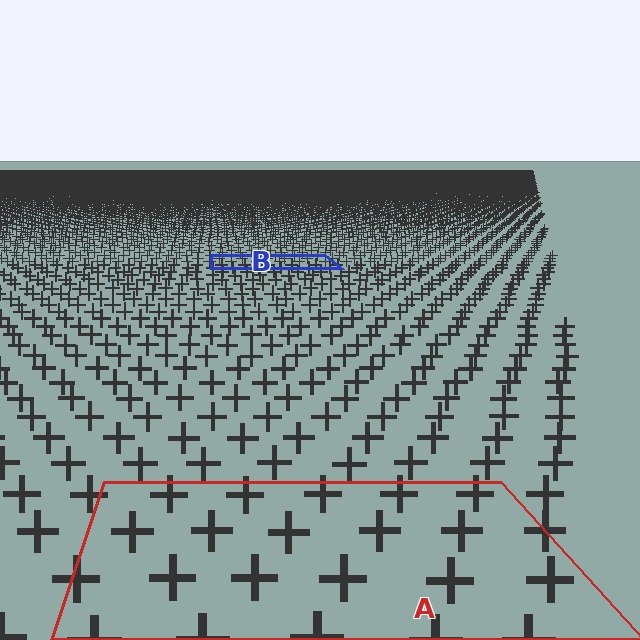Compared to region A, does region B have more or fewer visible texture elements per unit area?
Region B has more texture elements per unit area — they are packed more densely because it is farther away.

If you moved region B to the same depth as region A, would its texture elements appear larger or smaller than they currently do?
They would appear larger. At a closer depth, the same texture elements are projected at a bigger on-screen size.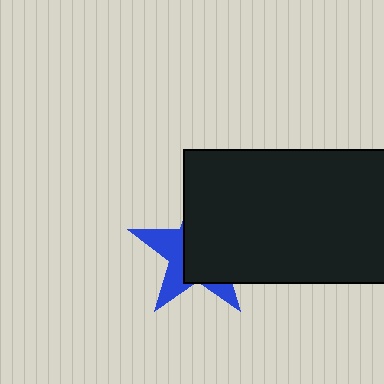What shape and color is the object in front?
The object in front is a black rectangle.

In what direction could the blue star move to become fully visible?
The blue star could move left. That would shift it out from behind the black rectangle entirely.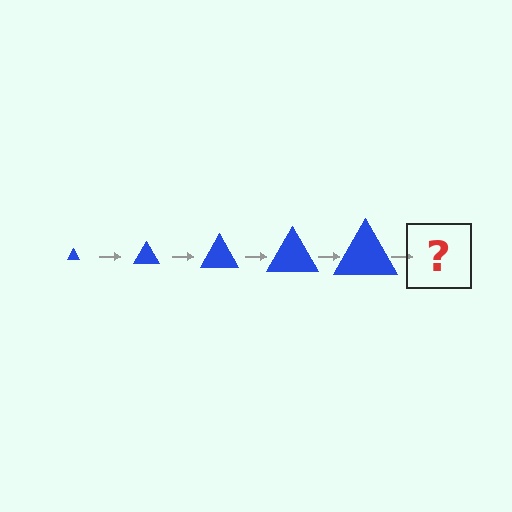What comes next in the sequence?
The next element should be a blue triangle, larger than the previous one.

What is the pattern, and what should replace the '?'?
The pattern is that the triangle gets progressively larger each step. The '?' should be a blue triangle, larger than the previous one.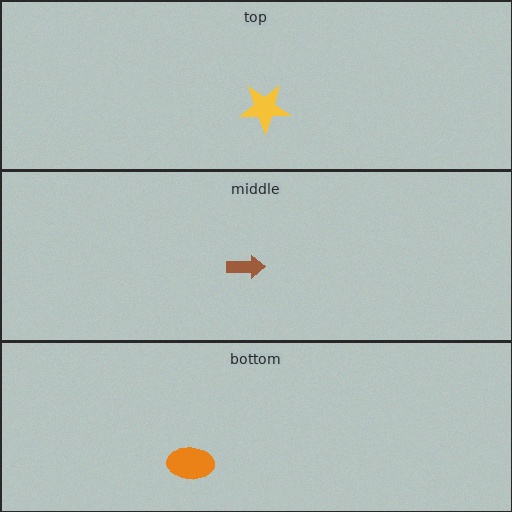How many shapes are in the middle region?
1.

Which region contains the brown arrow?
The middle region.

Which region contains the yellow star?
The top region.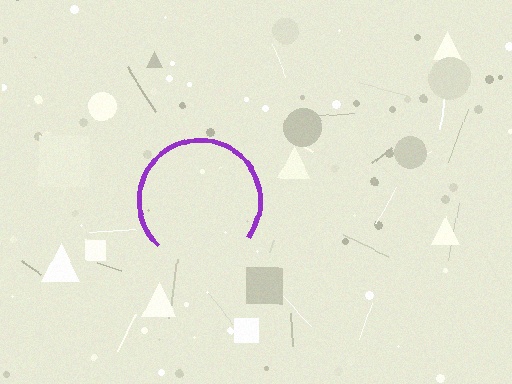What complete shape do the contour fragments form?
The contour fragments form a circle.